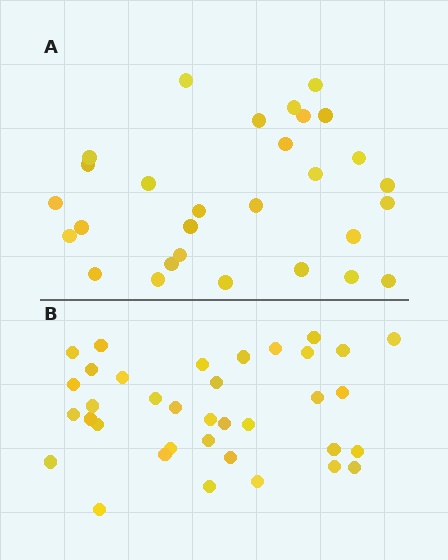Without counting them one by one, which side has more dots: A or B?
Region B (the bottom region) has more dots.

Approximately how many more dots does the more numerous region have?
Region B has roughly 8 or so more dots than region A.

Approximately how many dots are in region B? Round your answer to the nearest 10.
About 40 dots. (The exact count is 36, which rounds to 40.)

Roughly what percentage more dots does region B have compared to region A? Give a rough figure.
About 25% more.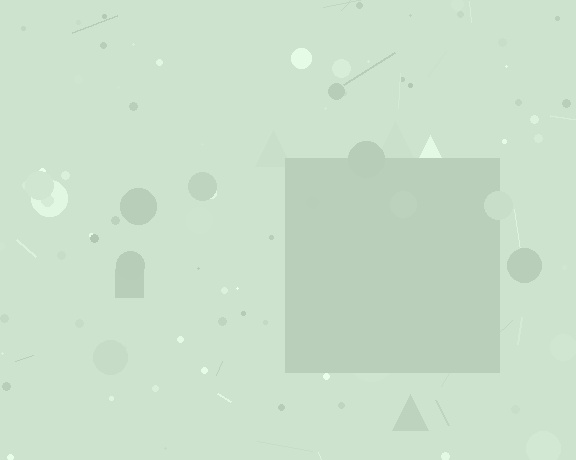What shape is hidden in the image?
A square is hidden in the image.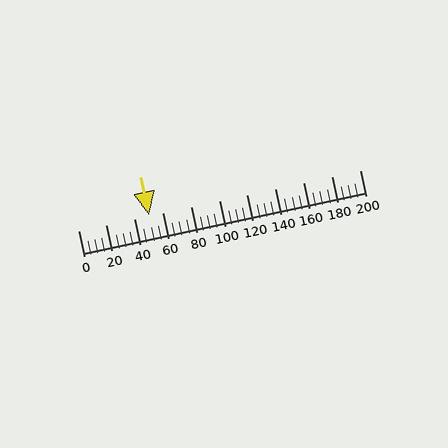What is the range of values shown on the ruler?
The ruler shows values from 0 to 200.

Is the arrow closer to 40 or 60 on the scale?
The arrow is closer to 60.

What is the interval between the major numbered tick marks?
The major tick marks are spaced 20 units apart.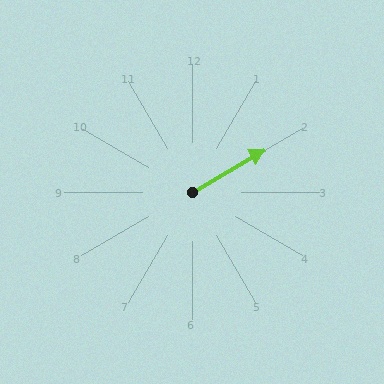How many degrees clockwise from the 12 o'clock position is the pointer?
Approximately 59 degrees.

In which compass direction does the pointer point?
Northeast.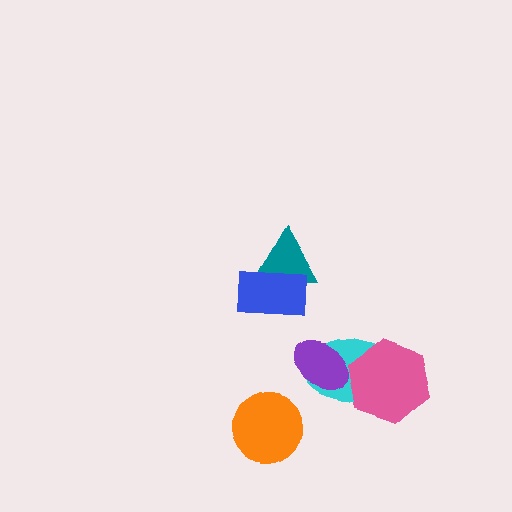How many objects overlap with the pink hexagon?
1 object overlaps with the pink hexagon.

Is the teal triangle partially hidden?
Yes, it is partially covered by another shape.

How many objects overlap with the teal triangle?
1 object overlaps with the teal triangle.